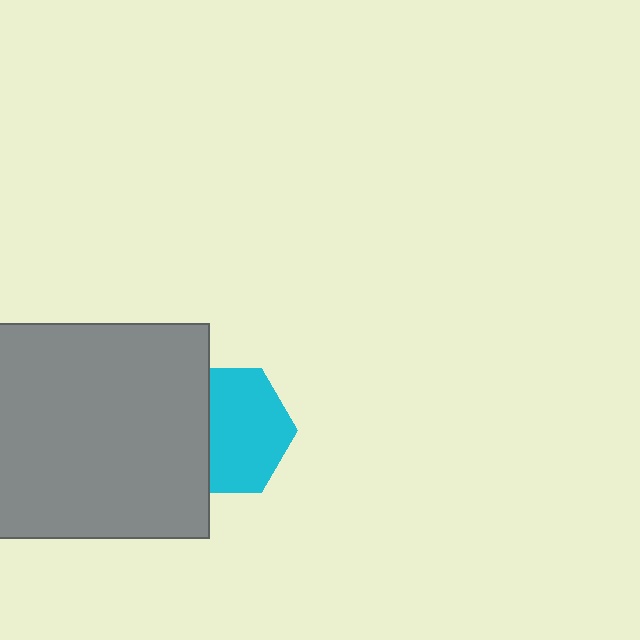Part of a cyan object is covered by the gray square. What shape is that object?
It is a hexagon.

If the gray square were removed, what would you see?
You would see the complete cyan hexagon.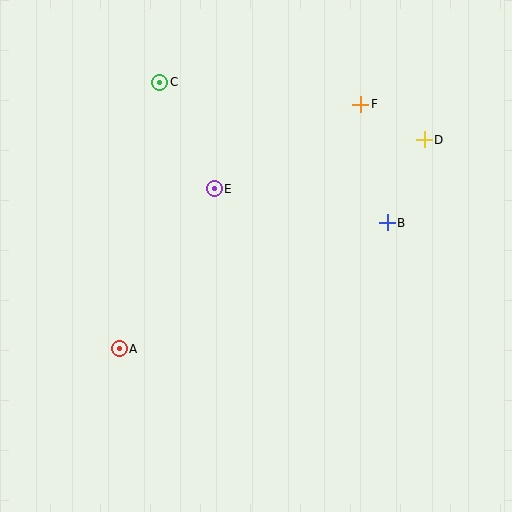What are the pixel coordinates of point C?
Point C is at (160, 82).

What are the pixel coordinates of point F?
Point F is at (361, 104).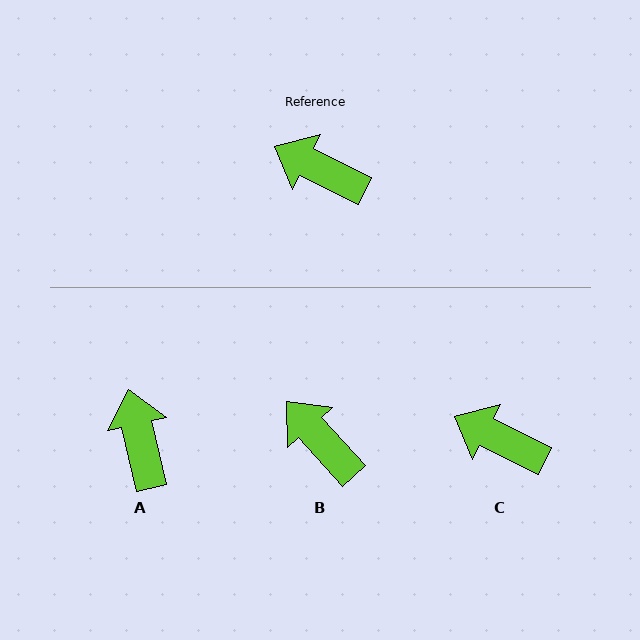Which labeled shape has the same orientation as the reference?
C.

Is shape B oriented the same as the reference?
No, it is off by about 21 degrees.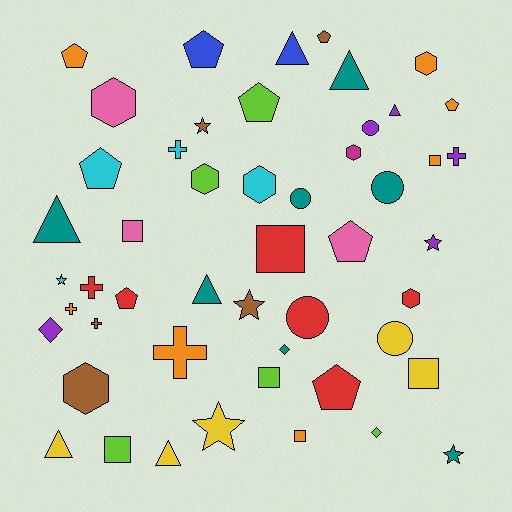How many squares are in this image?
There are 7 squares.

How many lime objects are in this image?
There are 5 lime objects.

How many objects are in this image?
There are 50 objects.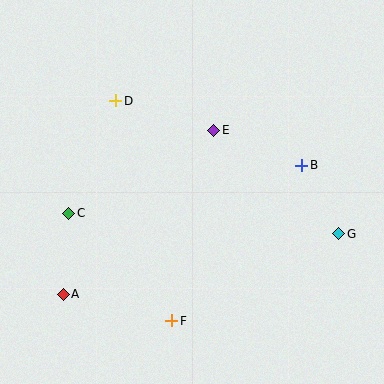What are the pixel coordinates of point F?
Point F is at (172, 321).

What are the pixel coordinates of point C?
Point C is at (69, 213).